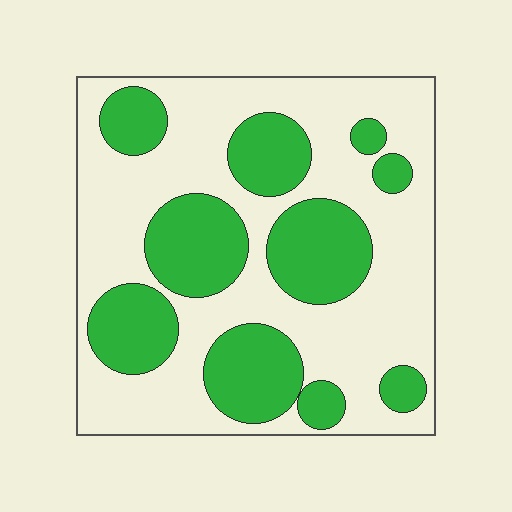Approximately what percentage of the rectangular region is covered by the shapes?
Approximately 35%.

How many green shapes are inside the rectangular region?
10.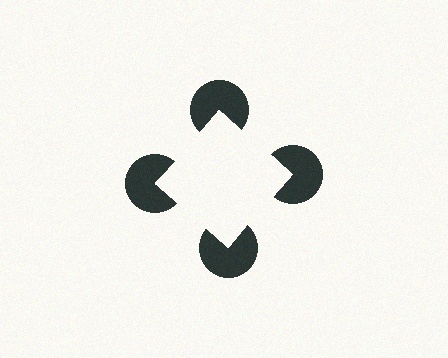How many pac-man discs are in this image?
There are 4 — one at each vertex of the illusory square.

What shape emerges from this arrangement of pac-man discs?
An illusory square — its edges are inferred from the aligned wedge cuts in the pac-man discs, not physically drawn.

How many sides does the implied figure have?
4 sides.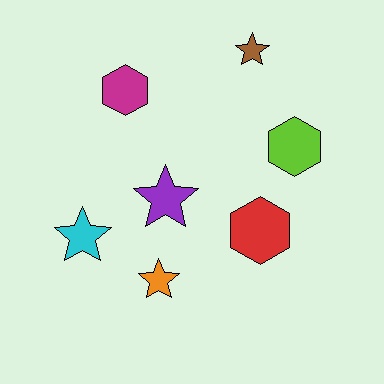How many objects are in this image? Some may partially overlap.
There are 7 objects.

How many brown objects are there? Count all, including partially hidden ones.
There is 1 brown object.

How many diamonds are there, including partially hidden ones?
There are no diamonds.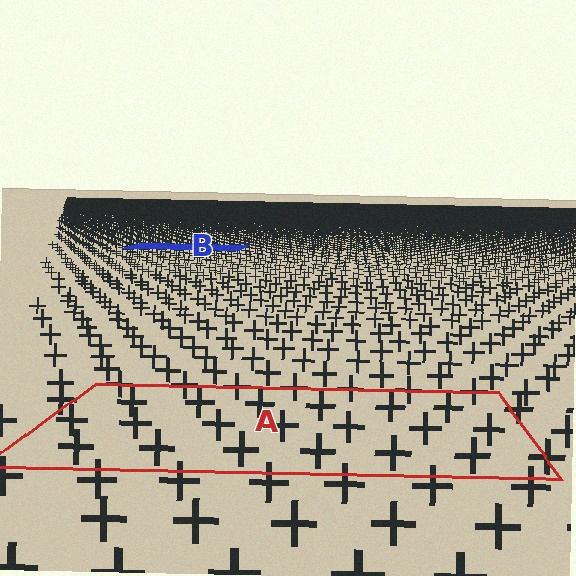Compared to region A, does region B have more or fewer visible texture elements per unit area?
Region B has more texture elements per unit area — they are packed more densely because it is farther away.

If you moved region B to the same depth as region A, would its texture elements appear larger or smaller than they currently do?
They would appear larger. At a closer depth, the same texture elements are projected at a bigger on-screen size.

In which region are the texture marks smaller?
The texture marks are smaller in region B, because it is farther away.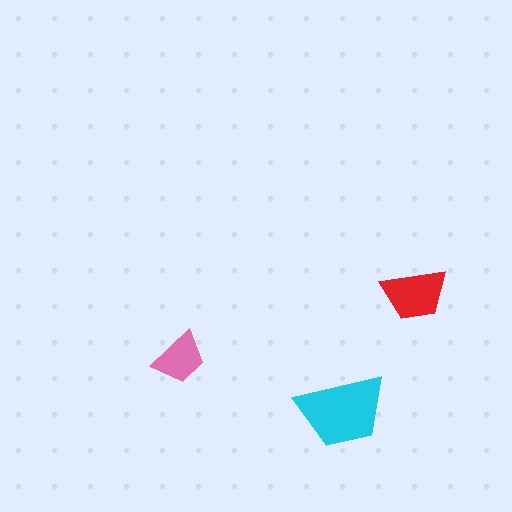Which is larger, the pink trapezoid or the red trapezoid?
The red one.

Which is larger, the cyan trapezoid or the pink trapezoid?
The cyan one.